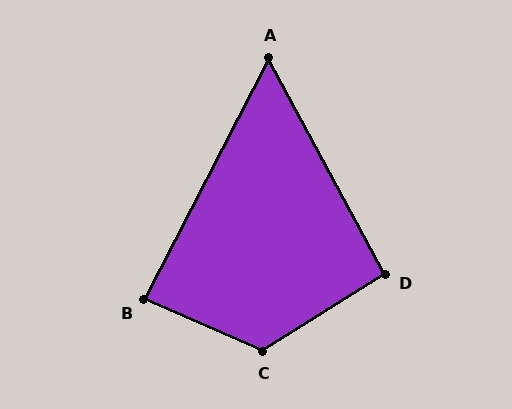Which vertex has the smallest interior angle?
A, at approximately 56 degrees.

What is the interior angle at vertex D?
Approximately 94 degrees (approximately right).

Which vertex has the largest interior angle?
C, at approximately 124 degrees.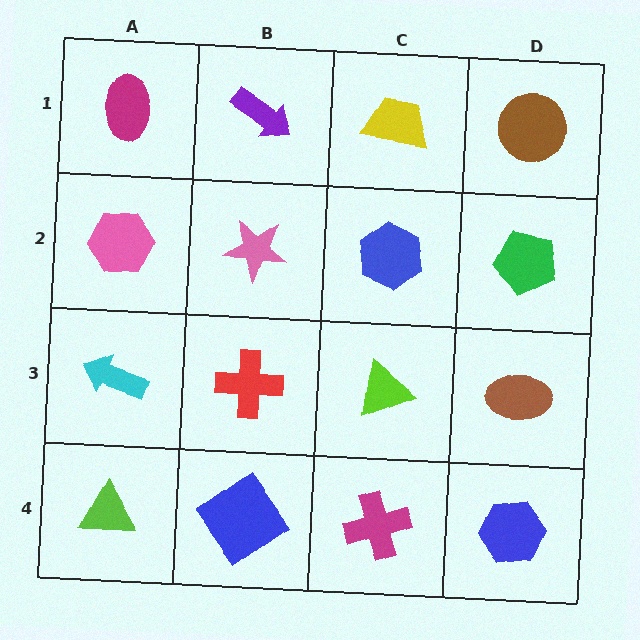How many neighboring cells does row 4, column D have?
2.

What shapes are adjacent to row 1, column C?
A blue hexagon (row 2, column C), a purple arrow (row 1, column B), a brown circle (row 1, column D).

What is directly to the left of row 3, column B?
A cyan arrow.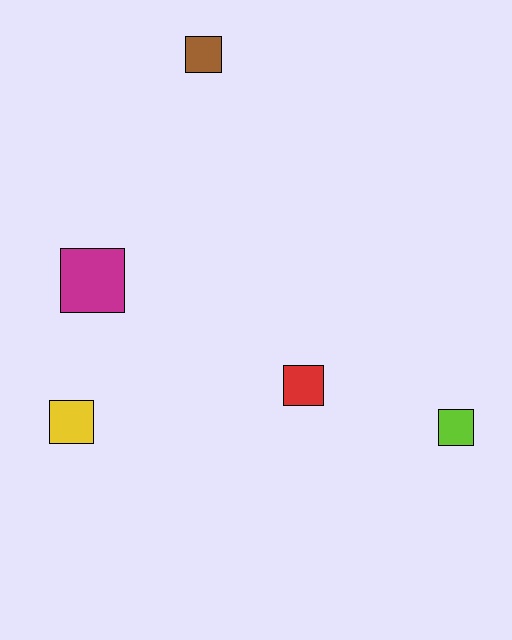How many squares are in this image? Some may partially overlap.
There are 5 squares.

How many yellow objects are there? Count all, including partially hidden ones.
There is 1 yellow object.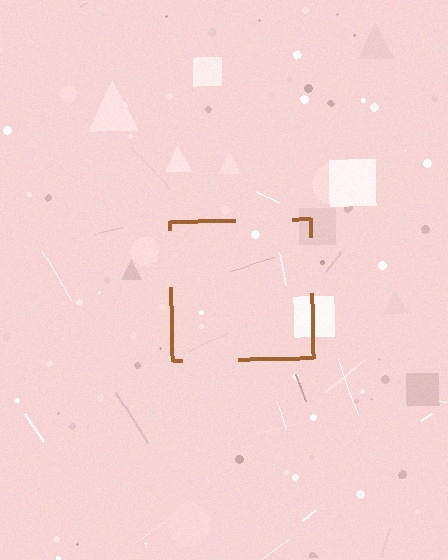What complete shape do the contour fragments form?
The contour fragments form a square.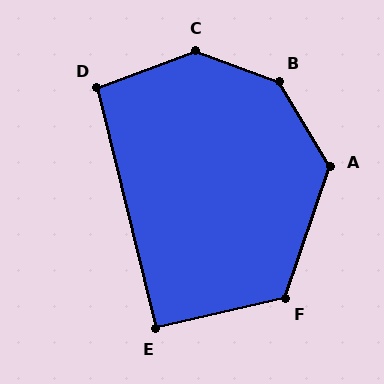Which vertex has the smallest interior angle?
E, at approximately 91 degrees.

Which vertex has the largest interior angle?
B, at approximately 141 degrees.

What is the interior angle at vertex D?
Approximately 97 degrees (obtuse).